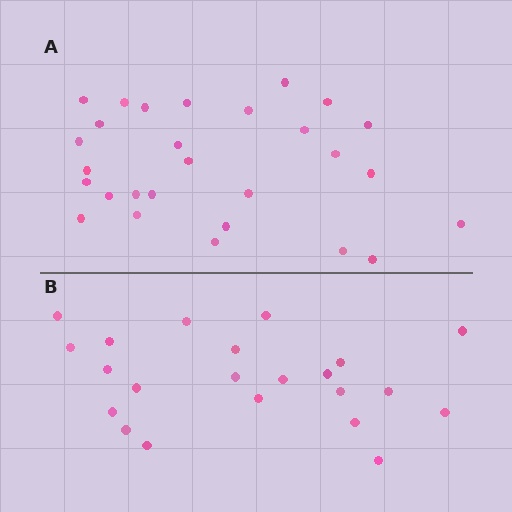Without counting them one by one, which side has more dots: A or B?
Region A (the top region) has more dots.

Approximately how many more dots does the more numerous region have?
Region A has about 6 more dots than region B.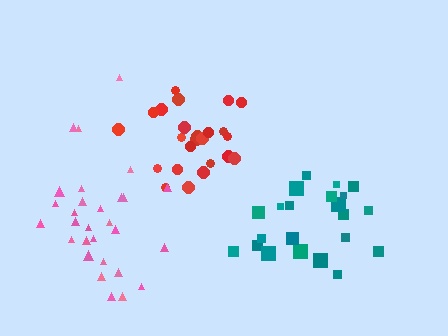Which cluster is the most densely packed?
Red.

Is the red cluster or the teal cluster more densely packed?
Red.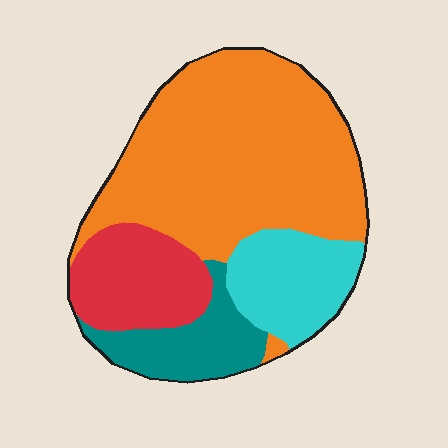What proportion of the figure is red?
Red takes up about one sixth (1/6) of the figure.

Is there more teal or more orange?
Orange.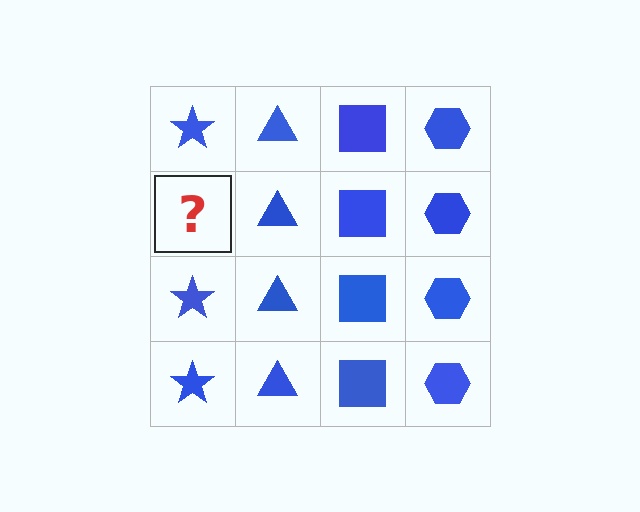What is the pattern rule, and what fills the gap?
The rule is that each column has a consistent shape. The gap should be filled with a blue star.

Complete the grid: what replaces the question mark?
The question mark should be replaced with a blue star.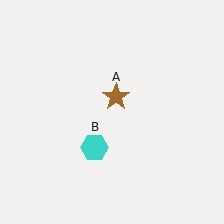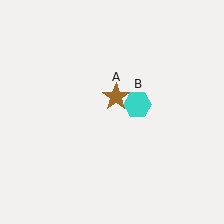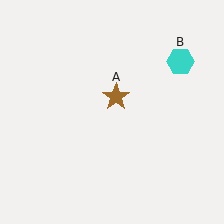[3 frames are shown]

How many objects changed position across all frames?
1 object changed position: cyan hexagon (object B).